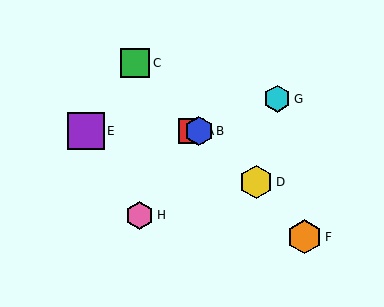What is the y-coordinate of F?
Object F is at y≈237.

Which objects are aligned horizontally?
Objects A, B, E are aligned horizontally.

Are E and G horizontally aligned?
No, E is at y≈131 and G is at y≈99.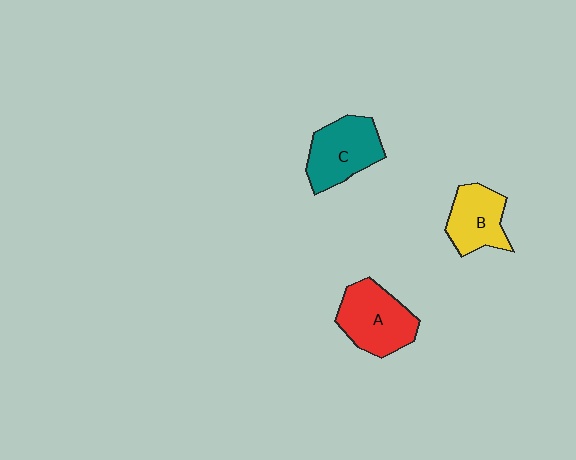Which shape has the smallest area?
Shape B (yellow).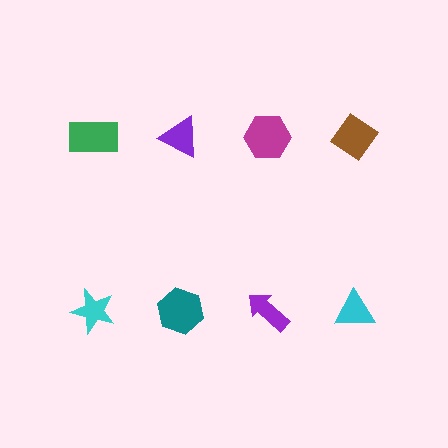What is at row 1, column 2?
A purple triangle.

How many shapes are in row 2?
4 shapes.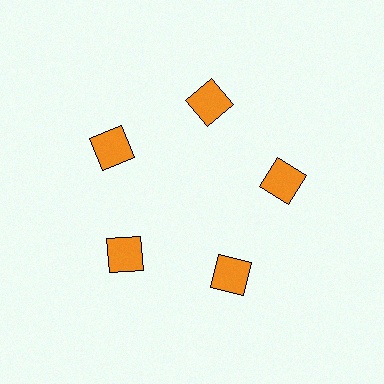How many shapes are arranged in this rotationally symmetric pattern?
There are 5 shapes, arranged in 5 groups of 1.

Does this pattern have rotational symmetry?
Yes, this pattern has 5-fold rotational symmetry. It looks the same after rotating 72 degrees around the center.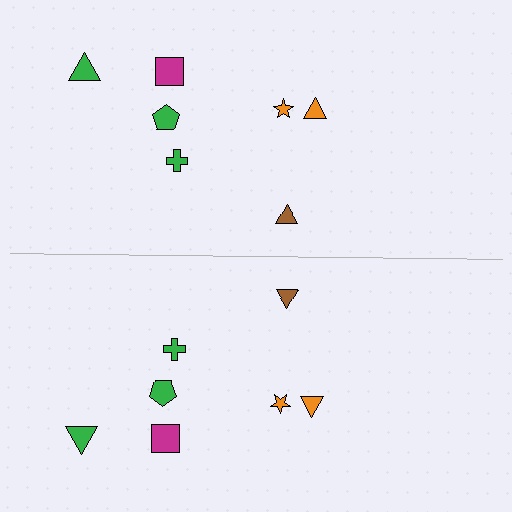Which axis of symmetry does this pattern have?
The pattern has a horizontal axis of symmetry running through the center of the image.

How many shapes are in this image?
There are 14 shapes in this image.